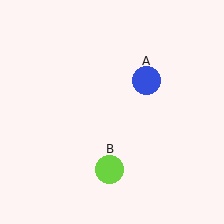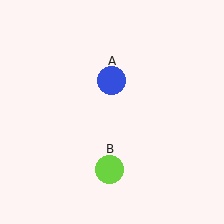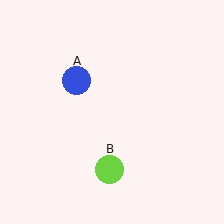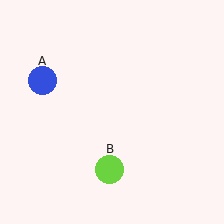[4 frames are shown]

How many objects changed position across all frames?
1 object changed position: blue circle (object A).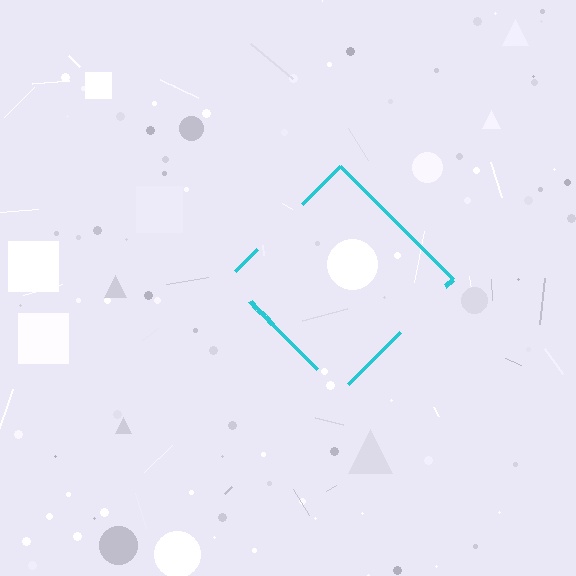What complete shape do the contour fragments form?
The contour fragments form a diamond.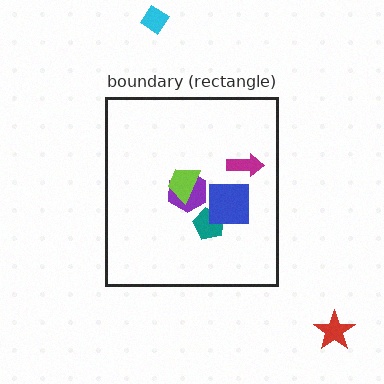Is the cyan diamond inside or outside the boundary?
Outside.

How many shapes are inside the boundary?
5 inside, 2 outside.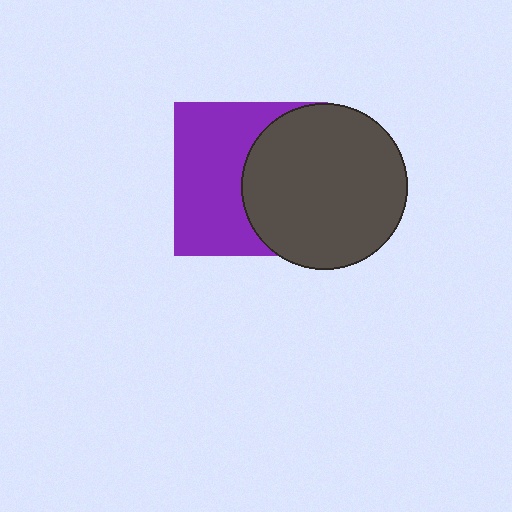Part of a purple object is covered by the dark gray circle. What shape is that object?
It is a square.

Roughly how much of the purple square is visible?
About half of it is visible (roughly 54%).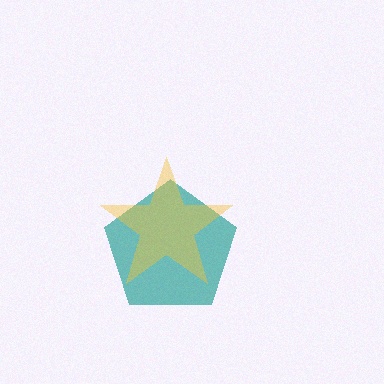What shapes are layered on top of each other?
The layered shapes are: a teal pentagon, a yellow star.